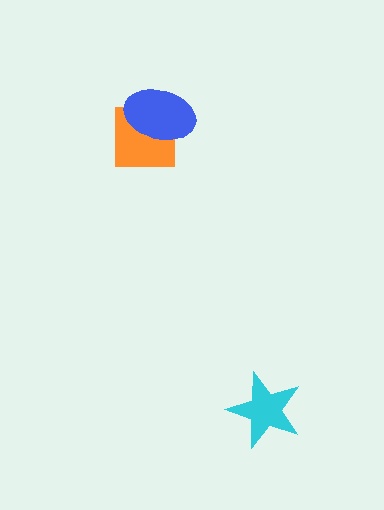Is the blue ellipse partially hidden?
No, no other shape covers it.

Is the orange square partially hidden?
Yes, it is partially covered by another shape.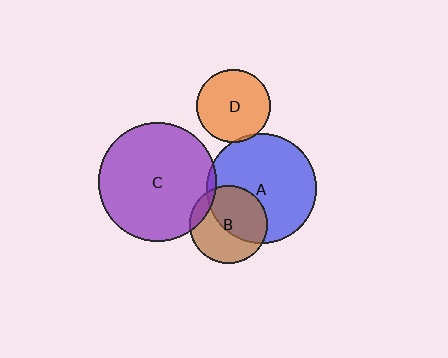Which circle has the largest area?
Circle C (purple).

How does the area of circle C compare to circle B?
Approximately 2.4 times.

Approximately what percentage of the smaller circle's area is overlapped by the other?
Approximately 10%.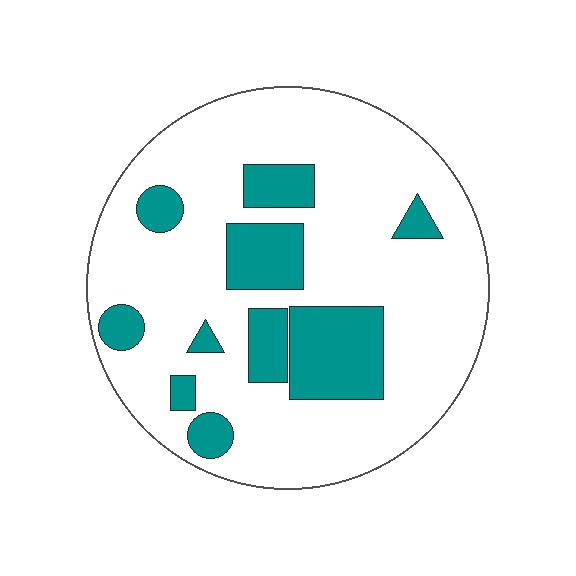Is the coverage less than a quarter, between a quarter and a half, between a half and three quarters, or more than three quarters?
Less than a quarter.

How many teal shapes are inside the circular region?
10.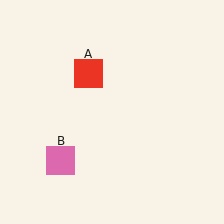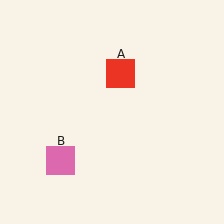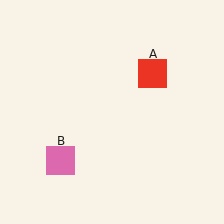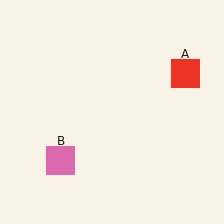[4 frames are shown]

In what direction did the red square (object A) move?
The red square (object A) moved right.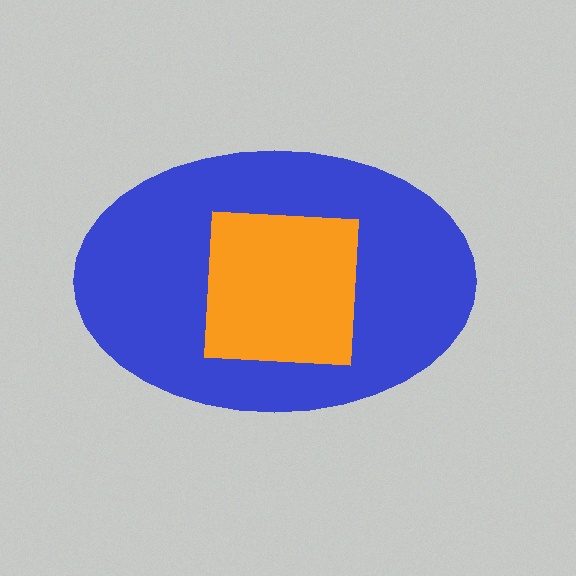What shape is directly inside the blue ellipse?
The orange square.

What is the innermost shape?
The orange square.